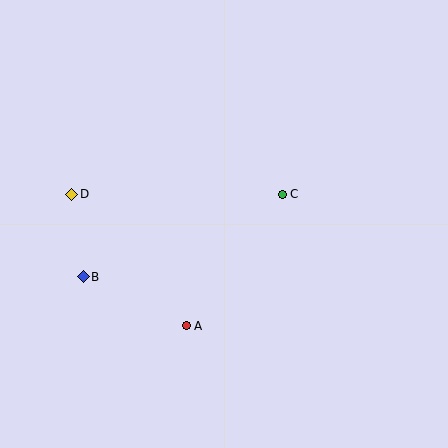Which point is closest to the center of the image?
Point C at (282, 194) is closest to the center.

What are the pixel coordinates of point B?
Point B is at (83, 277).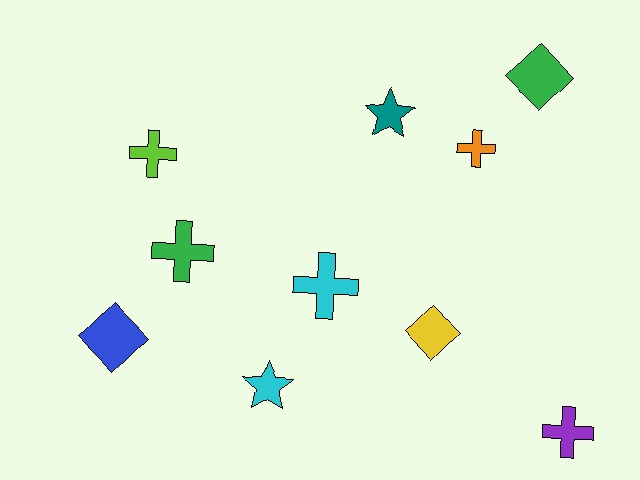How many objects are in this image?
There are 10 objects.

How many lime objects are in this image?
There is 1 lime object.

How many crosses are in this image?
There are 5 crosses.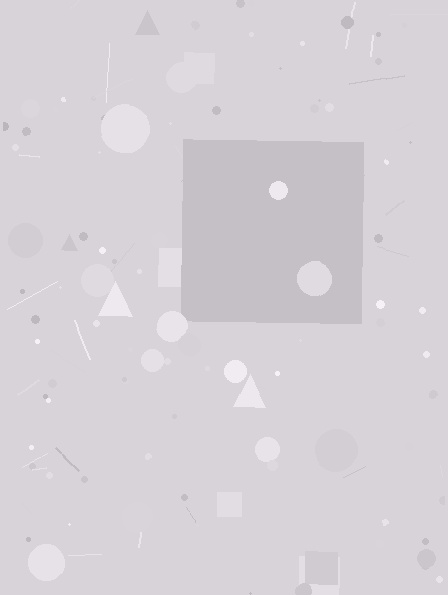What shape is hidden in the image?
A square is hidden in the image.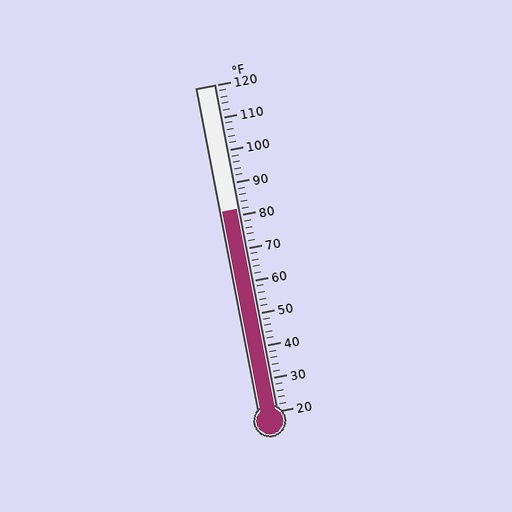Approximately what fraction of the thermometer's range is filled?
The thermometer is filled to approximately 60% of its range.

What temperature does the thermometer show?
The thermometer shows approximately 82°F.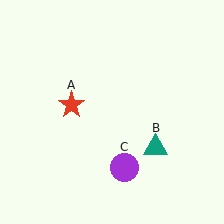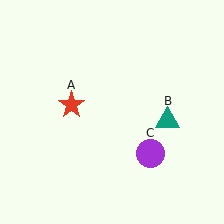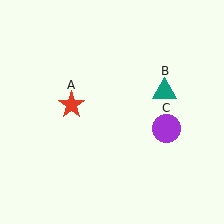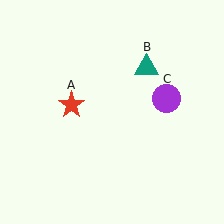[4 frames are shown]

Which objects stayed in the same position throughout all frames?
Red star (object A) remained stationary.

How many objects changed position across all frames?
2 objects changed position: teal triangle (object B), purple circle (object C).